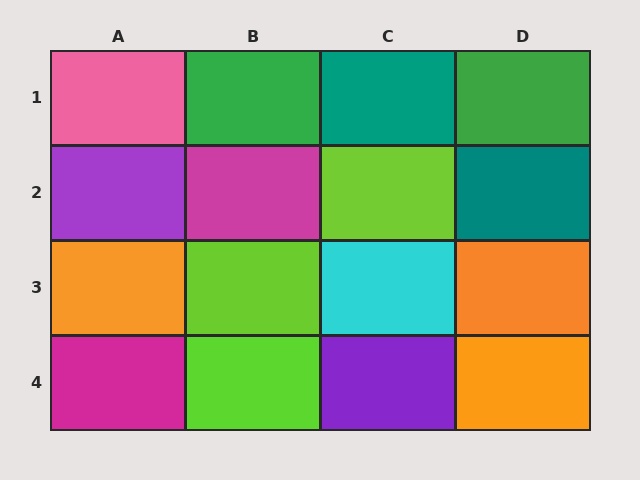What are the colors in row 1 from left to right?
Pink, green, teal, green.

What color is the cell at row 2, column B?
Magenta.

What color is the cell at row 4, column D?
Orange.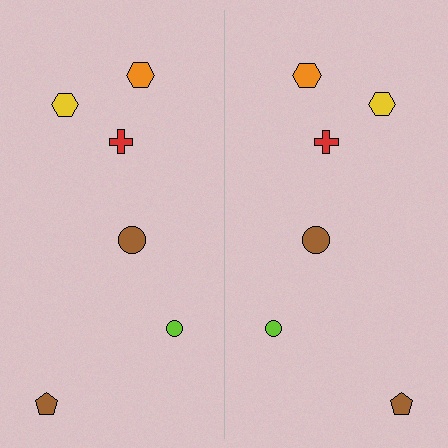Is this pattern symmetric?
Yes, this pattern has bilateral (reflection) symmetry.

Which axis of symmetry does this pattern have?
The pattern has a vertical axis of symmetry running through the center of the image.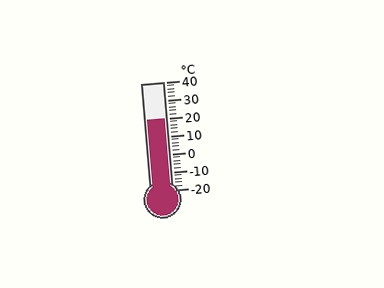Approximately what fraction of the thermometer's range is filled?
The thermometer is filled to approximately 65% of its range.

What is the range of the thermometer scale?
The thermometer scale ranges from -20°C to 40°C.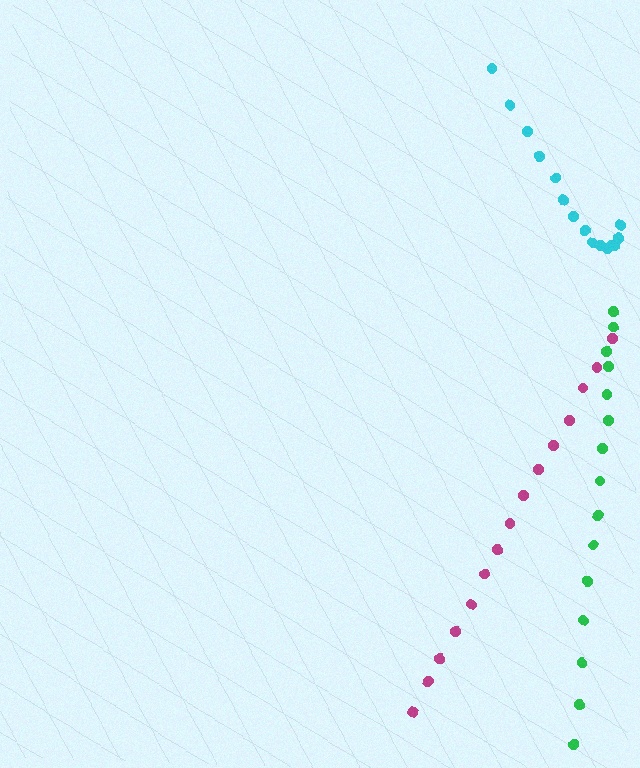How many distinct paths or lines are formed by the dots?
There are 3 distinct paths.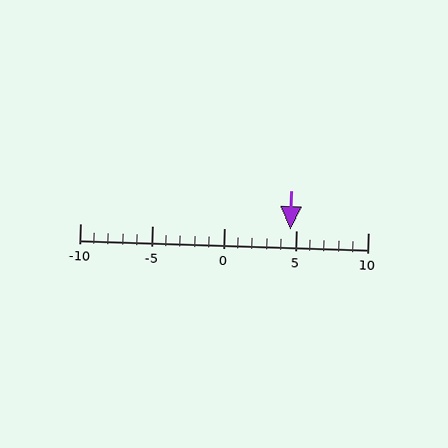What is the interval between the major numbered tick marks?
The major tick marks are spaced 5 units apart.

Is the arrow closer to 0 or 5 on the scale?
The arrow is closer to 5.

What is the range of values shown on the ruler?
The ruler shows values from -10 to 10.